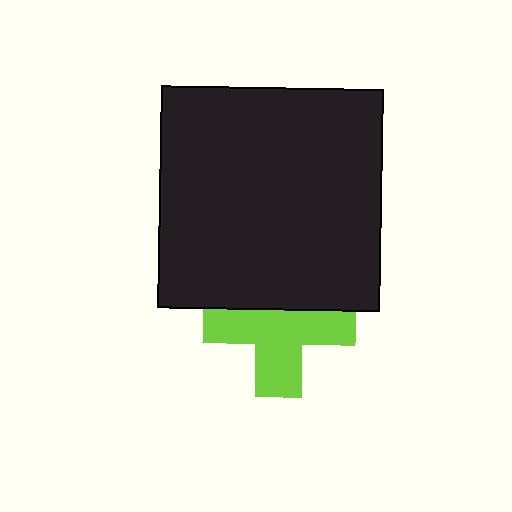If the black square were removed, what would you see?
You would see the complete lime cross.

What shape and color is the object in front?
The object in front is a black square.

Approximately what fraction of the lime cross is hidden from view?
Roughly 36% of the lime cross is hidden behind the black square.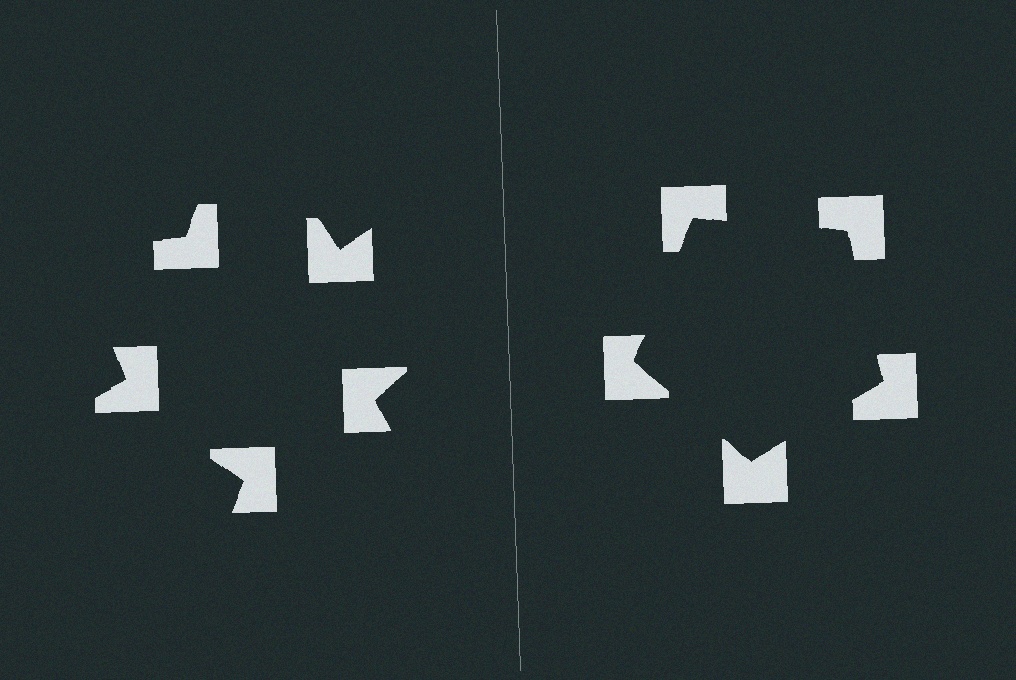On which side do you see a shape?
An illusory pentagon appears on the right side. On the left side the wedge cuts are rotated, so no coherent shape forms.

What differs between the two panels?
The notched squares are positioned identically on both sides; only the wedge orientations differ. On the right they align to a pentagon; on the left they are misaligned.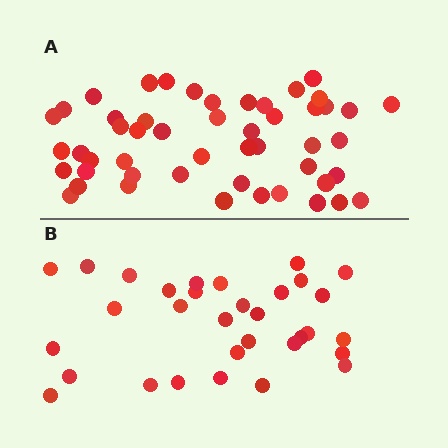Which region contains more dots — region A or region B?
Region A (the top region) has more dots.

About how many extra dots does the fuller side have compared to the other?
Region A has approximately 20 more dots than region B.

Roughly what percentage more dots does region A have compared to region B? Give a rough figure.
About 55% more.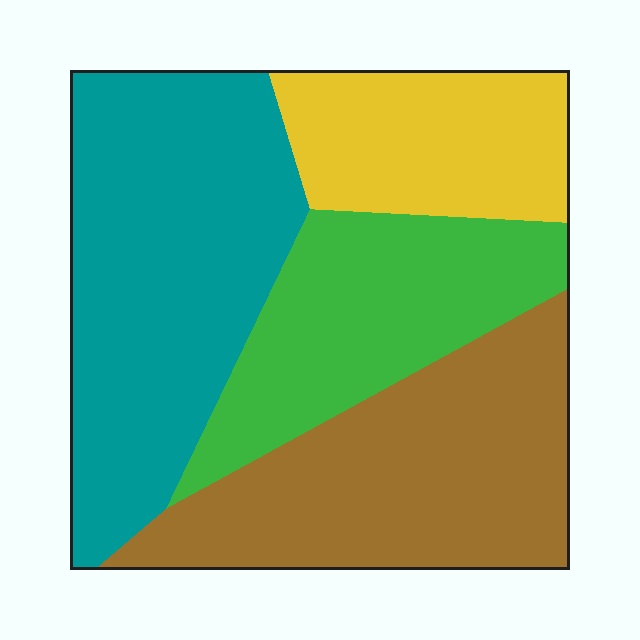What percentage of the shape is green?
Green covers 21% of the shape.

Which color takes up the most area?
Teal, at roughly 35%.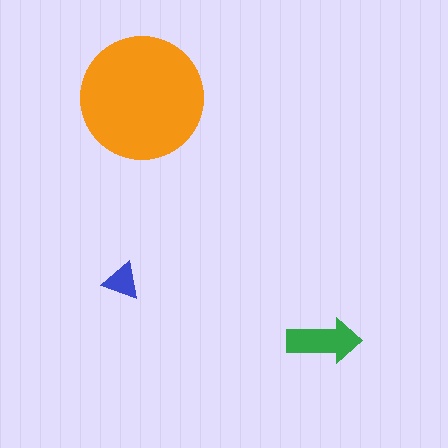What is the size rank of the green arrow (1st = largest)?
2nd.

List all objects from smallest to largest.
The blue triangle, the green arrow, the orange circle.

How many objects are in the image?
There are 3 objects in the image.